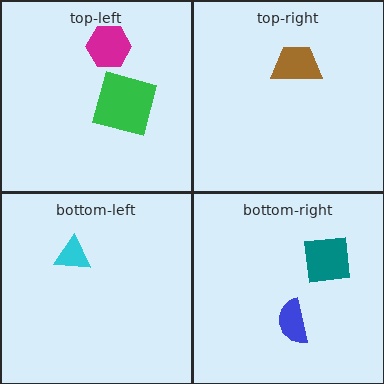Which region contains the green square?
The top-left region.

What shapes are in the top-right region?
The brown trapezoid.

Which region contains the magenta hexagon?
The top-left region.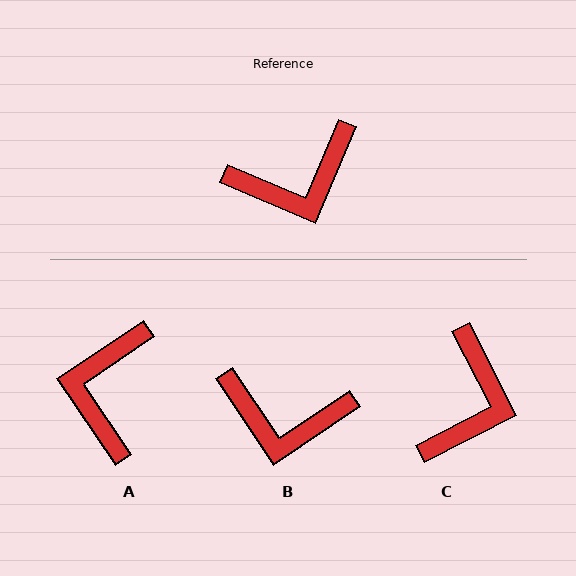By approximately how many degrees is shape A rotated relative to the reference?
Approximately 123 degrees clockwise.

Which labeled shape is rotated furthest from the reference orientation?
A, about 123 degrees away.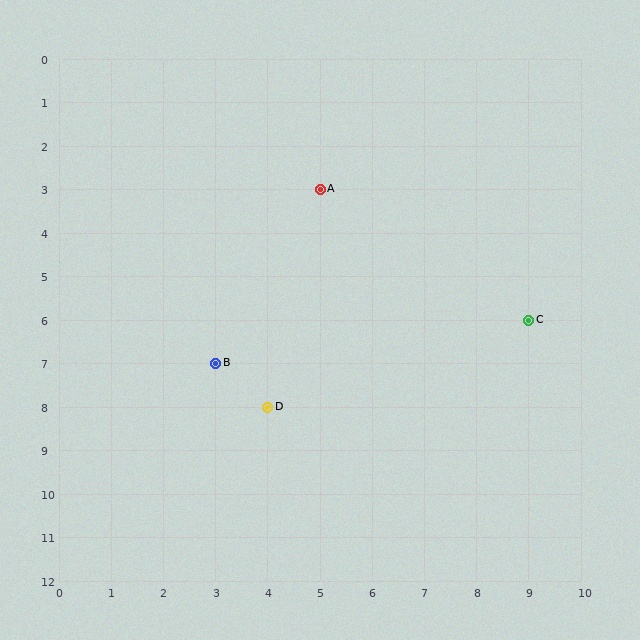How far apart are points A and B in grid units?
Points A and B are 2 columns and 4 rows apart (about 4.5 grid units diagonally).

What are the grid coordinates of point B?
Point B is at grid coordinates (3, 7).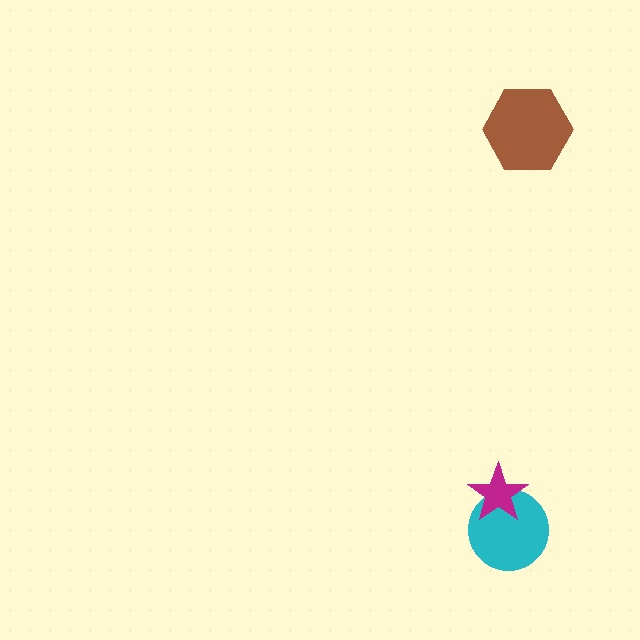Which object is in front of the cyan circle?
The magenta star is in front of the cyan circle.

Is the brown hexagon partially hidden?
No, no other shape covers it.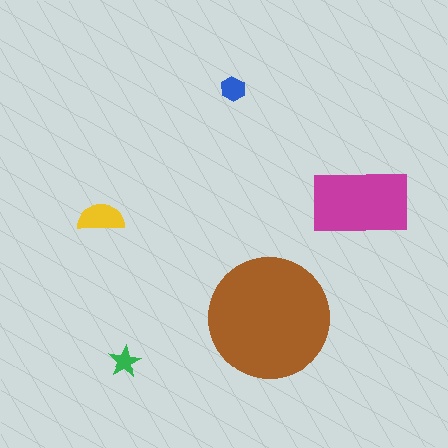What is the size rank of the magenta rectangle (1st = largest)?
2nd.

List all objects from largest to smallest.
The brown circle, the magenta rectangle, the yellow semicircle, the blue hexagon, the green star.